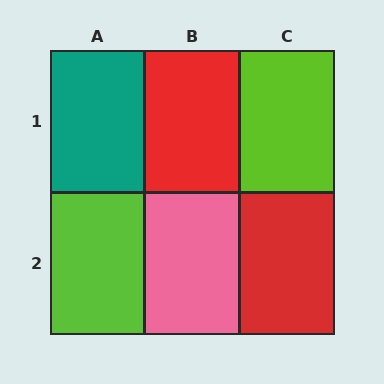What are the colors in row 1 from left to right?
Teal, red, lime.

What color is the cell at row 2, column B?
Pink.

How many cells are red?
2 cells are red.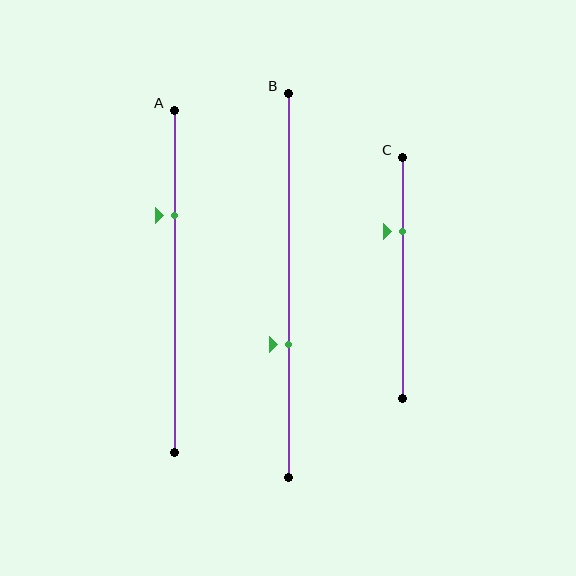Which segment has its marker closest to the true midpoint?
Segment B has its marker closest to the true midpoint.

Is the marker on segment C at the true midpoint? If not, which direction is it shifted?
No, the marker on segment C is shifted upward by about 19% of the segment length.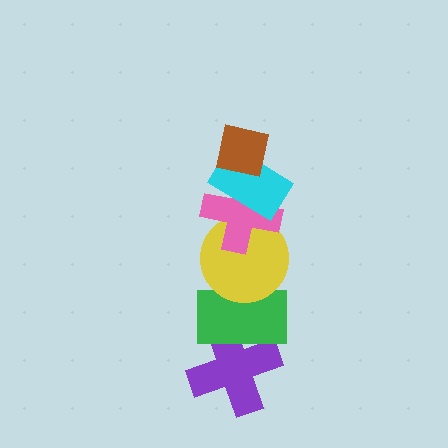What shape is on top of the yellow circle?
The pink cross is on top of the yellow circle.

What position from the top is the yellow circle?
The yellow circle is 4th from the top.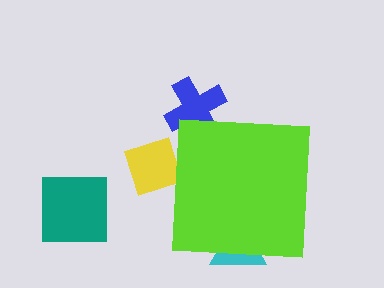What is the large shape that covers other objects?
A lime square.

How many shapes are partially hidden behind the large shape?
3 shapes are partially hidden.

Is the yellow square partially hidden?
Yes, the yellow square is partially hidden behind the lime square.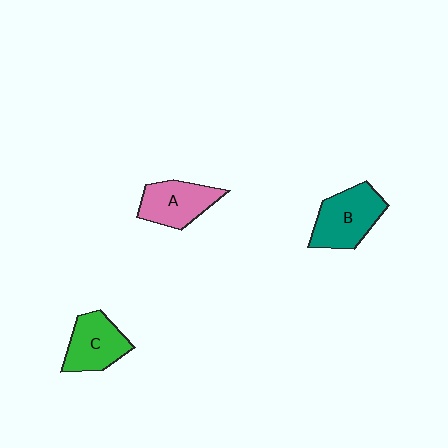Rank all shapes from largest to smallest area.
From largest to smallest: B (teal), C (green), A (pink).